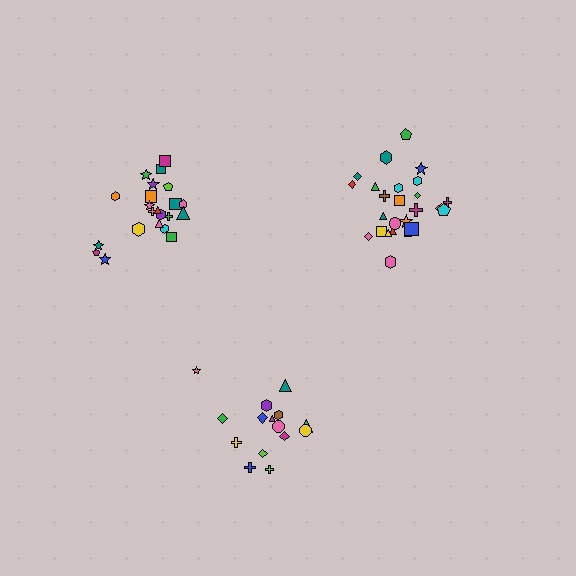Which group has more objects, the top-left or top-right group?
The top-right group.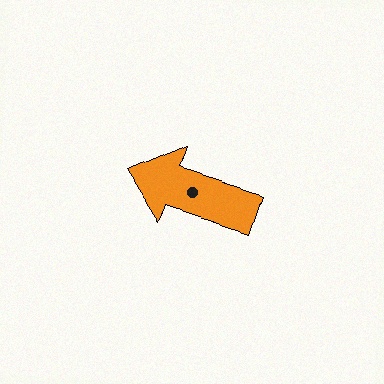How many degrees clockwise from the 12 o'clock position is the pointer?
Approximately 288 degrees.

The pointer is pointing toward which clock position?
Roughly 10 o'clock.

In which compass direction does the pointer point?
West.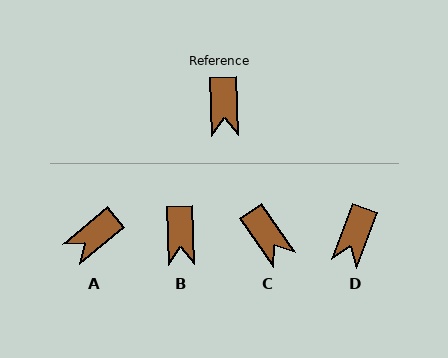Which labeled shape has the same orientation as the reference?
B.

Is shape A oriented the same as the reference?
No, it is off by about 52 degrees.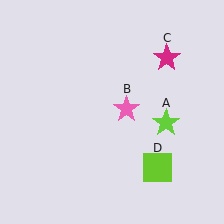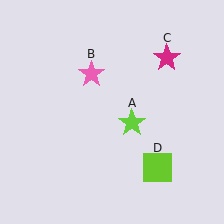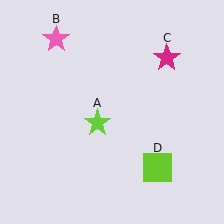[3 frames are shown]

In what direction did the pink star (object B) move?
The pink star (object B) moved up and to the left.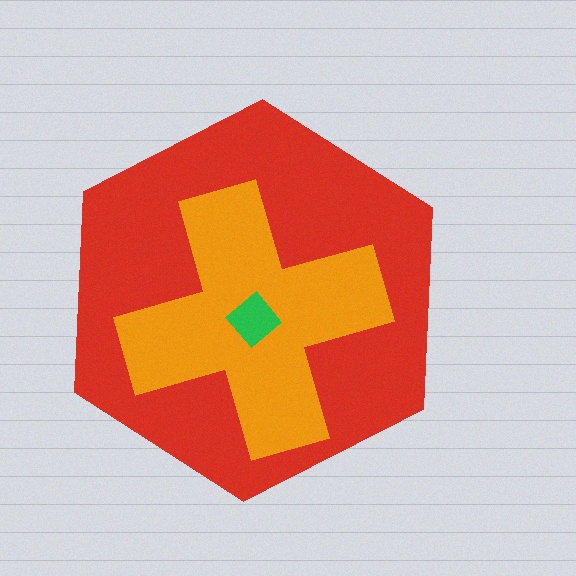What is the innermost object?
The green diamond.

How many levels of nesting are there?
3.